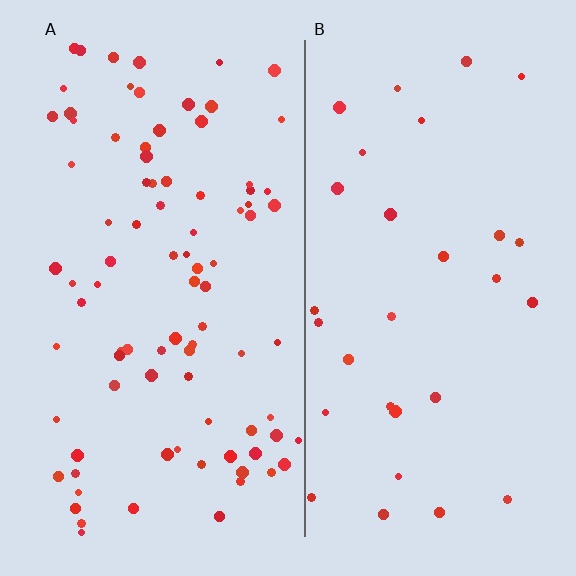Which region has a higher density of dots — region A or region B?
A (the left).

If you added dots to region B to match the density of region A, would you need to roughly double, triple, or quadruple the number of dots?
Approximately triple.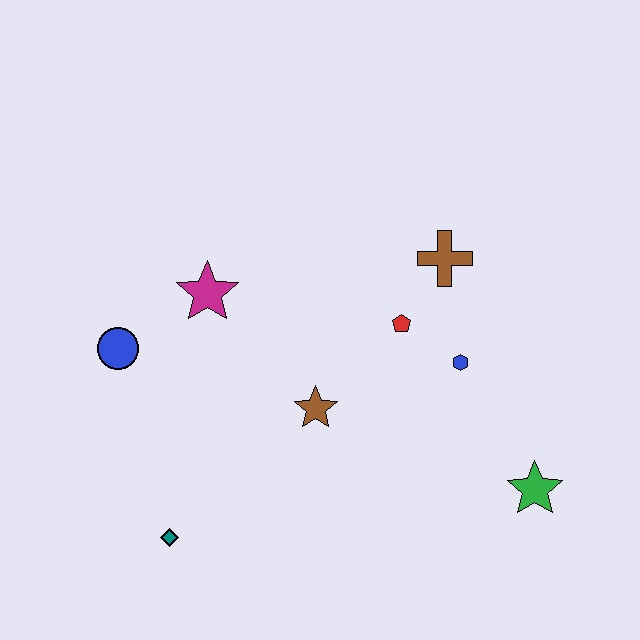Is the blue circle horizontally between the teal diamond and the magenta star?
No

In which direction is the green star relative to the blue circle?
The green star is to the right of the blue circle.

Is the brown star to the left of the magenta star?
No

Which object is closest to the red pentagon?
The blue hexagon is closest to the red pentagon.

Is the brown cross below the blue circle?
No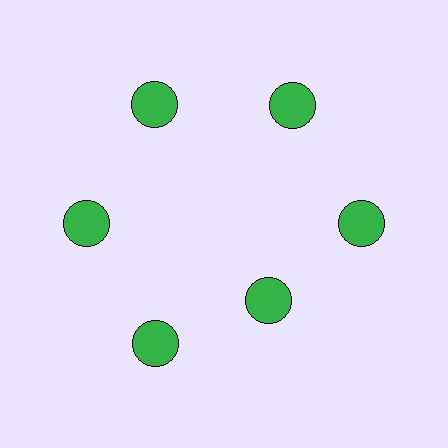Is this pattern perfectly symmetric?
No. The 6 green circles are arranged in a ring, but one element near the 5 o'clock position is pulled inward toward the center, breaking the 6-fold rotational symmetry.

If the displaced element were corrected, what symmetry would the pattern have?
It would have 6-fold rotational symmetry — the pattern would map onto itself every 60 degrees.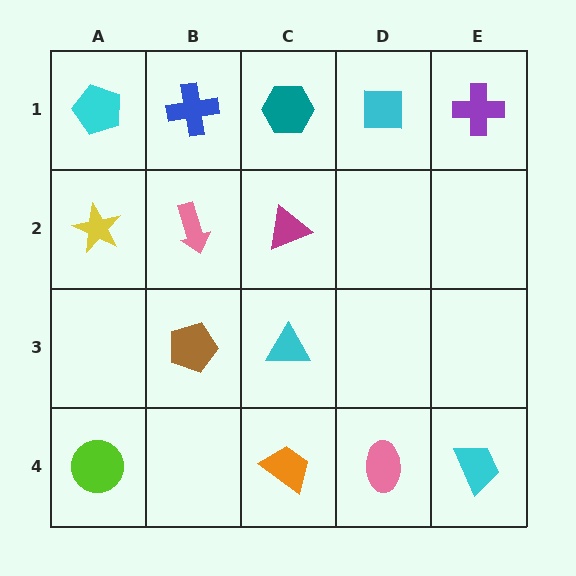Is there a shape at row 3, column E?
No, that cell is empty.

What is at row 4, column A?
A lime circle.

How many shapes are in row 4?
4 shapes.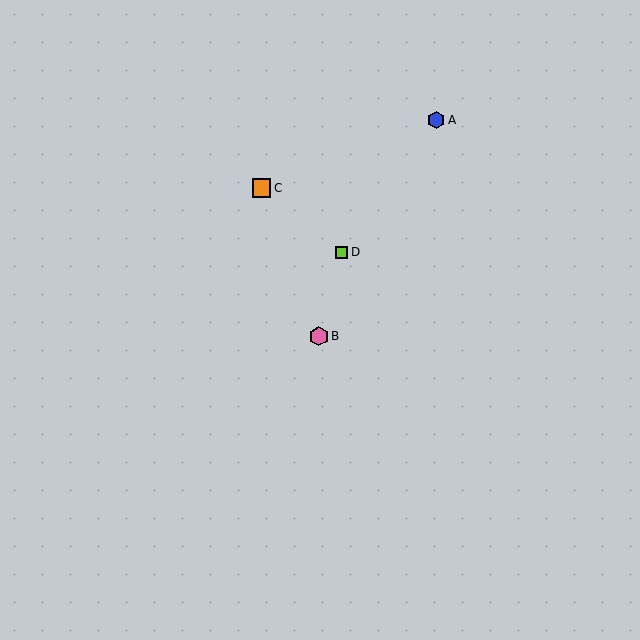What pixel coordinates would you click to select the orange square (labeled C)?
Click at (262, 188) to select the orange square C.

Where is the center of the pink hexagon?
The center of the pink hexagon is at (319, 336).